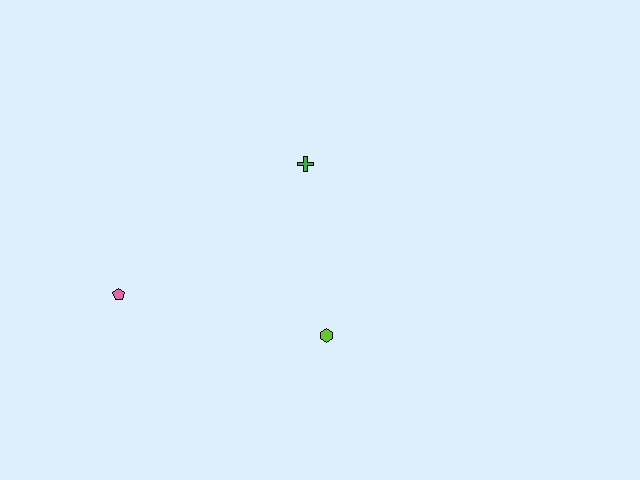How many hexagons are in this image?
There is 1 hexagon.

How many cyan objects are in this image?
There are no cyan objects.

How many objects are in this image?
There are 3 objects.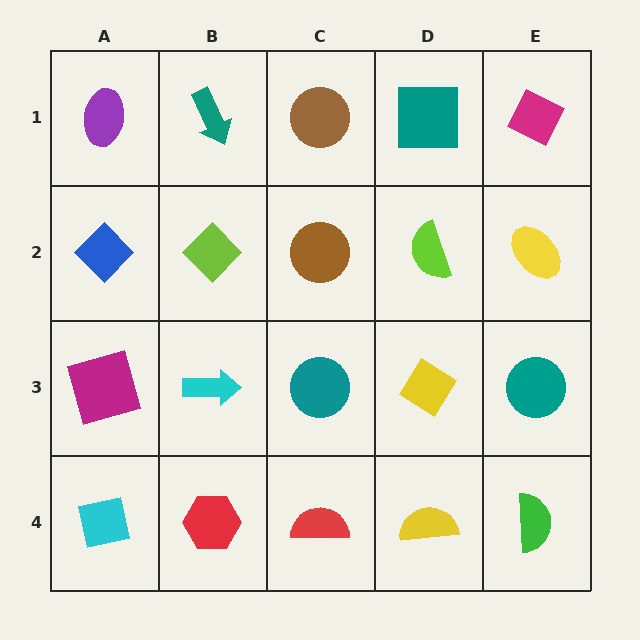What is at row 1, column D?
A teal square.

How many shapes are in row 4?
5 shapes.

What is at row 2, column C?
A brown circle.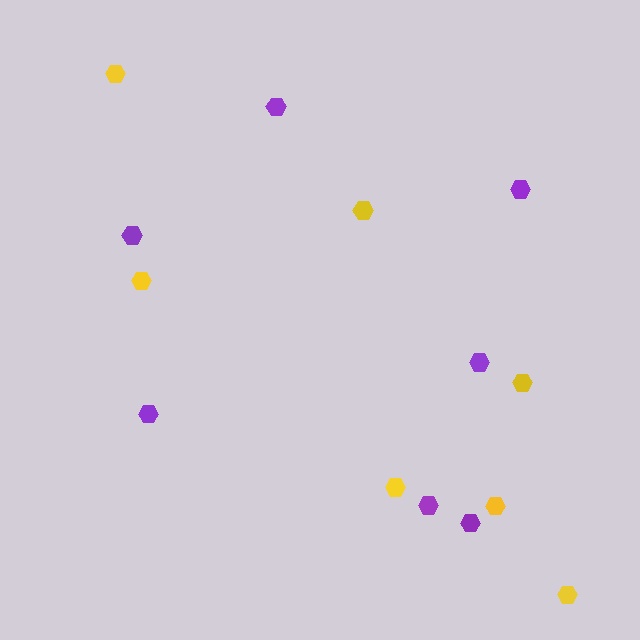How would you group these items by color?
There are 2 groups: one group of purple hexagons (7) and one group of yellow hexagons (7).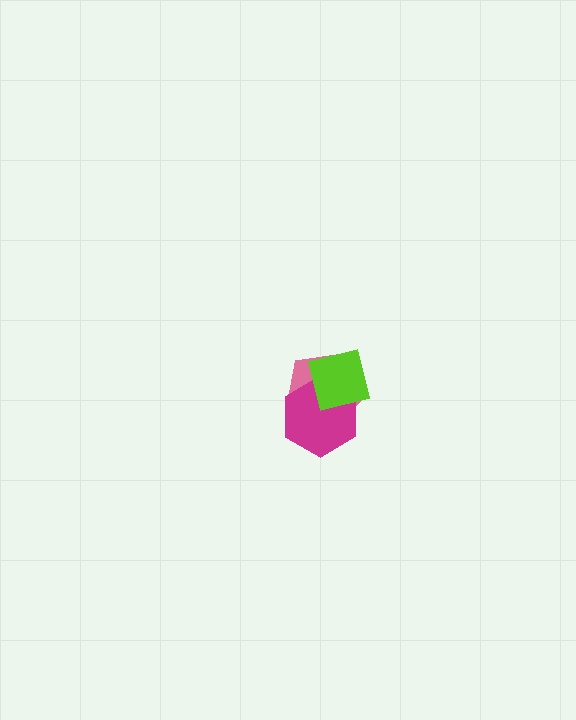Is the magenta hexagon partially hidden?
Yes, it is partially covered by another shape.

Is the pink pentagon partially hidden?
Yes, it is partially covered by another shape.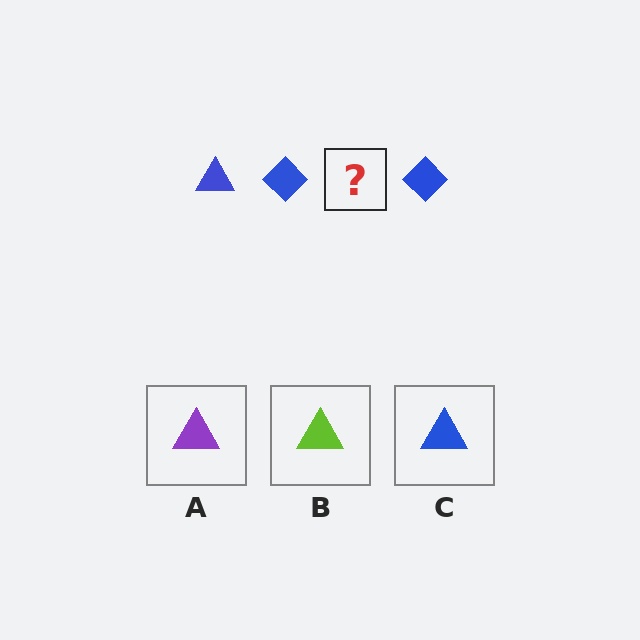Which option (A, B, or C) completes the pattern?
C.